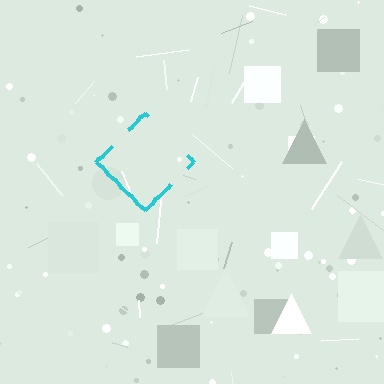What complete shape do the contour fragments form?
The contour fragments form a diamond.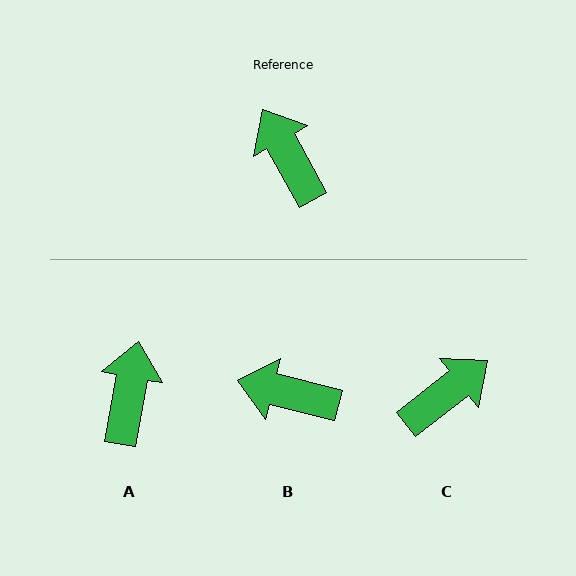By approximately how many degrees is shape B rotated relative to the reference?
Approximately 47 degrees counter-clockwise.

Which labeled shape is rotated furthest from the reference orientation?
C, about 81 degrees away.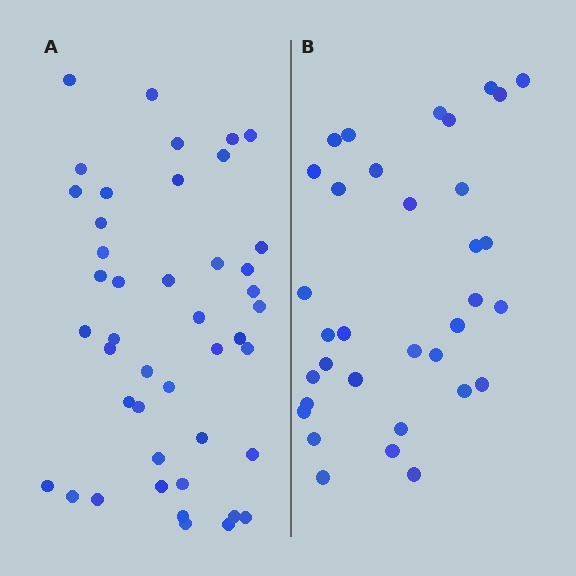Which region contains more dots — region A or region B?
Region A (the left region) has more dots.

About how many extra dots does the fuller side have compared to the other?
Region A has roughly 10 or so more dots than region B.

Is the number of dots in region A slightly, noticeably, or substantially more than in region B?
Region A has noticeably more, but not dramatically so. The ratio is roughly 1.3 to 1.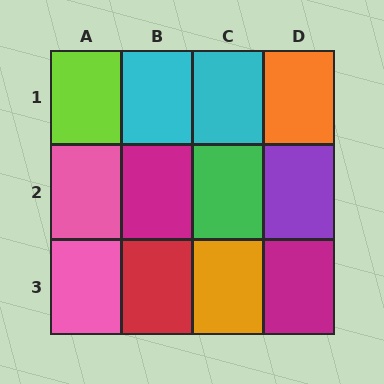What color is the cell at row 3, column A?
Pink.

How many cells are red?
1 cell is red.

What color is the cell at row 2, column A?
Pink.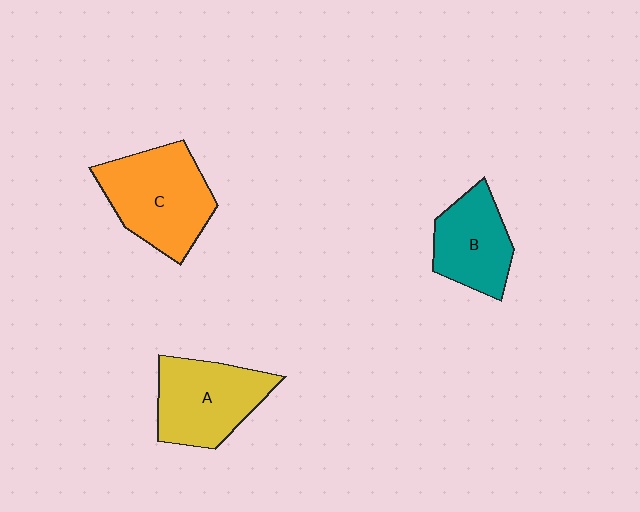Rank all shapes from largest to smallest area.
From largest to smallest: C (orange), A (yellow), B (teal).